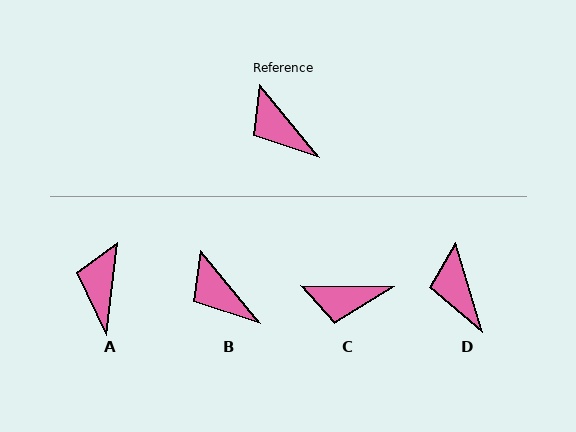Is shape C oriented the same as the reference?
No, it is off by about 50 degrees.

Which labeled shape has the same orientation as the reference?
B.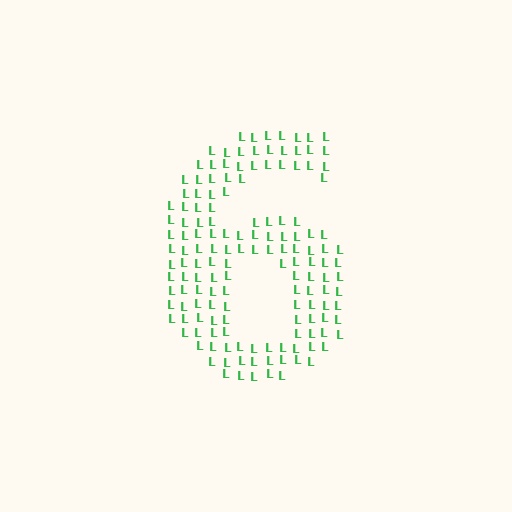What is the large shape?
The large shape is the digit 6.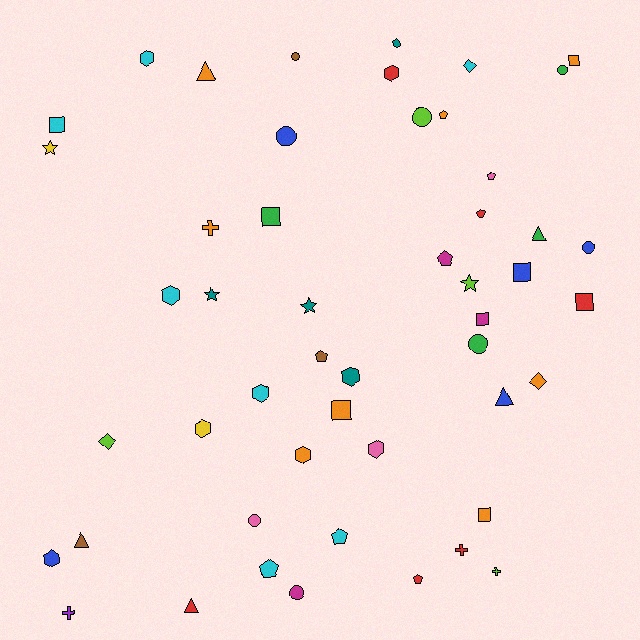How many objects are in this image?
There are 50 objects.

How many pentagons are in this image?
There are 8 pentagons.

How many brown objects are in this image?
There are 3 brown objects.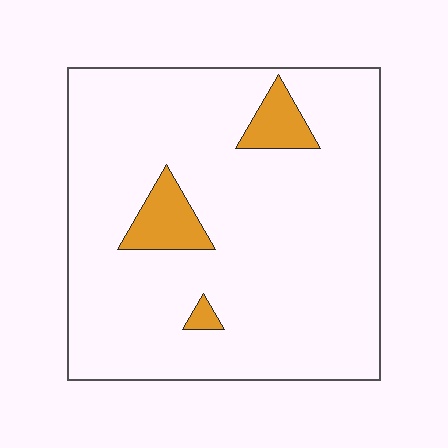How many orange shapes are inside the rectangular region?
3.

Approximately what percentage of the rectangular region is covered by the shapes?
Approximately 10%.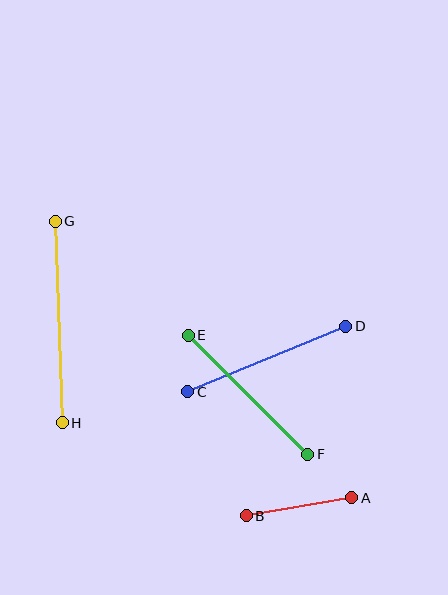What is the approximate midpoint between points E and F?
The midpoint is at approximately (248, 395) pixels.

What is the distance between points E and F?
The distance is approximately 169 pixels.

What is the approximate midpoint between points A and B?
The midpoint is at approximately (299, 507) pixels.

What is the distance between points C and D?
The distance is approximately 171 pixels.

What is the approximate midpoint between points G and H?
The midpoint is at approximately (59, 322) pixels.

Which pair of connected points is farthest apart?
Points G and H are farthest apart.